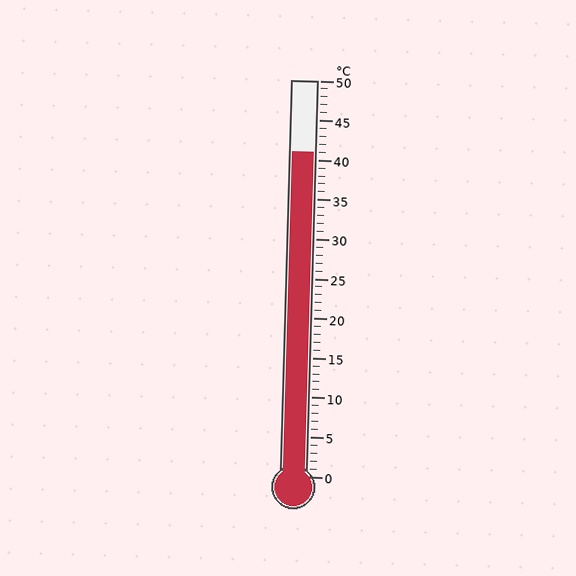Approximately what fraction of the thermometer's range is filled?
The thermometer is filled to approximately 80% of its range.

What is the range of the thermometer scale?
The thermometer scale ranges from 0°C to 50°C.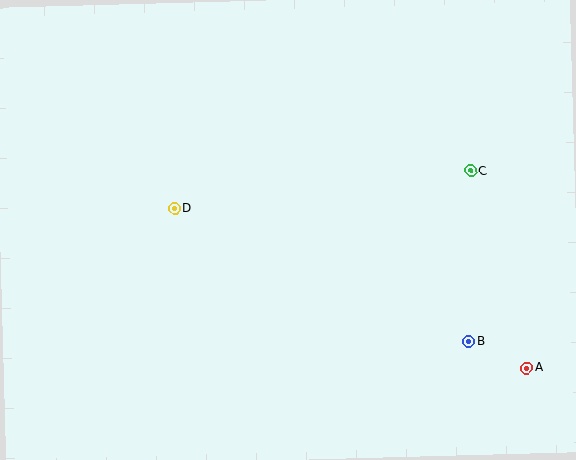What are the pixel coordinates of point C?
Point C is at (471, 171).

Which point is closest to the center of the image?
Point D at (175, 208) is closest to the center.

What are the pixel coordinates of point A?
Point A is at (526, 368).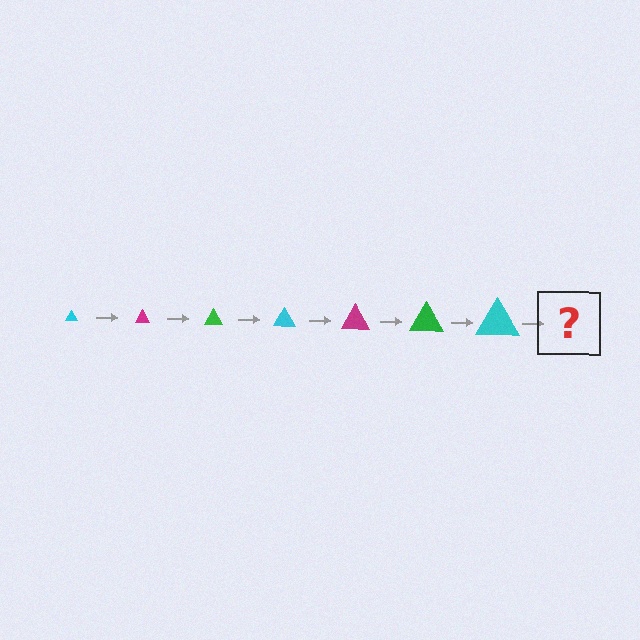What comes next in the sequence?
The next element should be a magenta triangle, larger than the previous one.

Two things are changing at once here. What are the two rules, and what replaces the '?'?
The two rules are that the triangle grows larger each step and the color cycles through cyan, magenta, and green. The '?' should be a magenta triangle, larger than the previous one.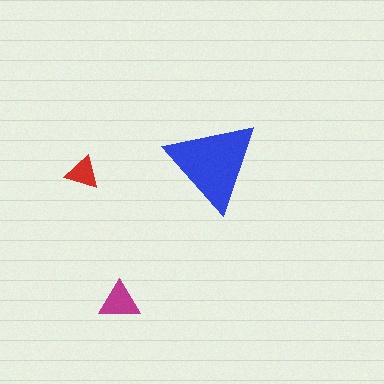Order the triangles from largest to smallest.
the blue one, the magenta one, the red one.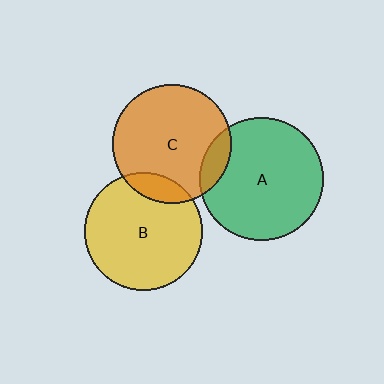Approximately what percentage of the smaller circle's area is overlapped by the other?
Approximately 10%.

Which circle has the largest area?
Circle A (green).